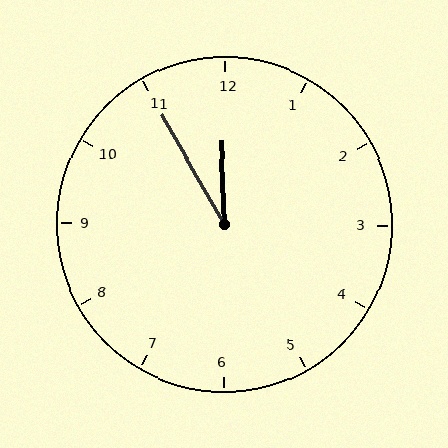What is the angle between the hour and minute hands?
Approximately 28 degrees.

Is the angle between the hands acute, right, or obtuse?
It is acute.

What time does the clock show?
11:55.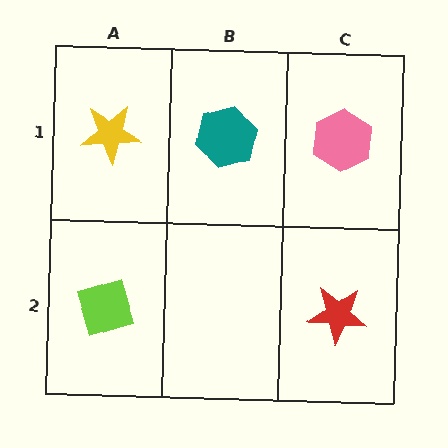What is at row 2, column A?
A lime diamond.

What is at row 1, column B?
A teal hexagon.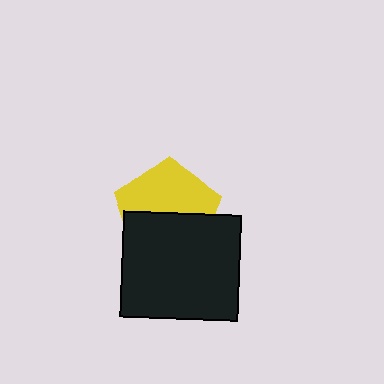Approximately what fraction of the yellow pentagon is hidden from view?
Roughly 49% of the yellow pentagon is hidden behind the black rectangle.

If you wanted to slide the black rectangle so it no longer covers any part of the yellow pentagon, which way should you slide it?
Slide it down — that is the most direct way to separate the two shapes.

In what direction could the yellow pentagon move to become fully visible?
The yellow pentagon could move up. That would shift it out from behind the black rectangle entirely.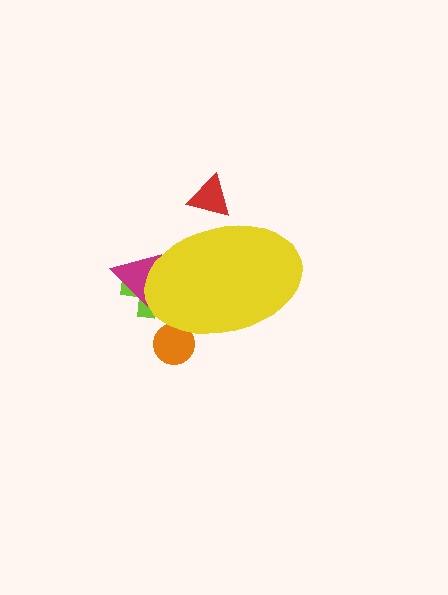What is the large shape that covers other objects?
A yellow ellipse.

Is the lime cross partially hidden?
Yes, the lime cross is partially hidden behind the yellow ellipse.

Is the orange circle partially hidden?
Yes, the orange circle is partially hidden behind the yellow ellipse.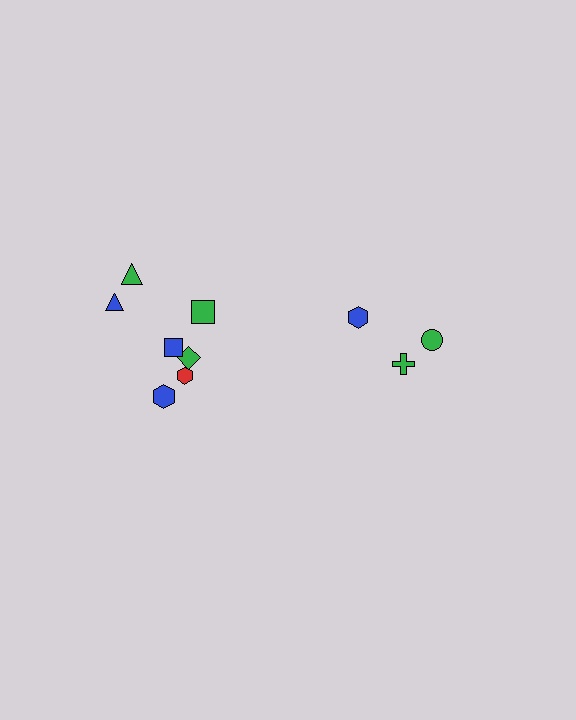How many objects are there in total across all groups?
There are 10 objects.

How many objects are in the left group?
There are 7 objects.